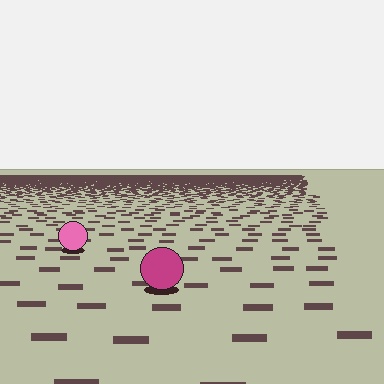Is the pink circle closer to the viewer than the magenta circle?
No. The magenta circle is closer — you can tell from the texture gradient: the ground texture is coarser near it.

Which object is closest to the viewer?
The magenta circle is closest. The texture marks near it are larger and more spread out.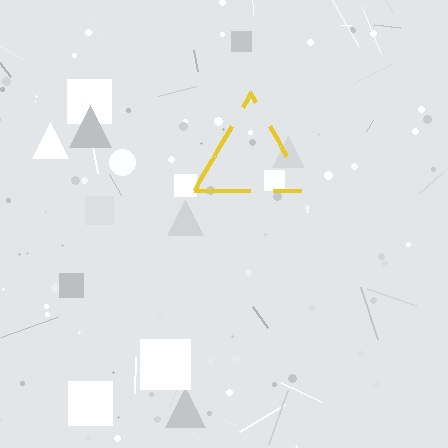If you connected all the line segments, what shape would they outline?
They would outline a triangle.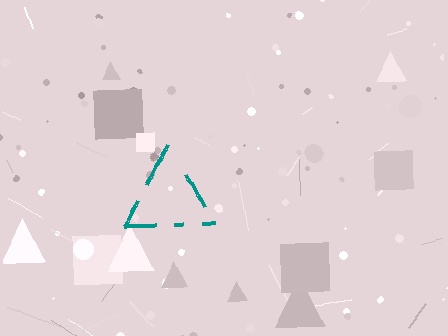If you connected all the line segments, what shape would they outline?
They would outline a triangle.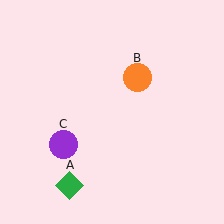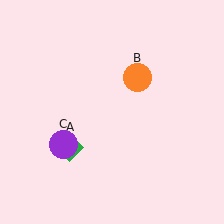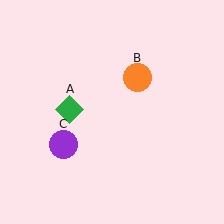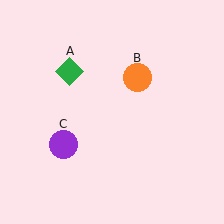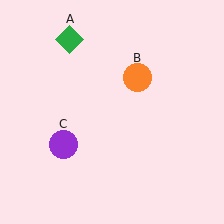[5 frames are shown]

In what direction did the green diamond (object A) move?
The green diamond (object A) moved up.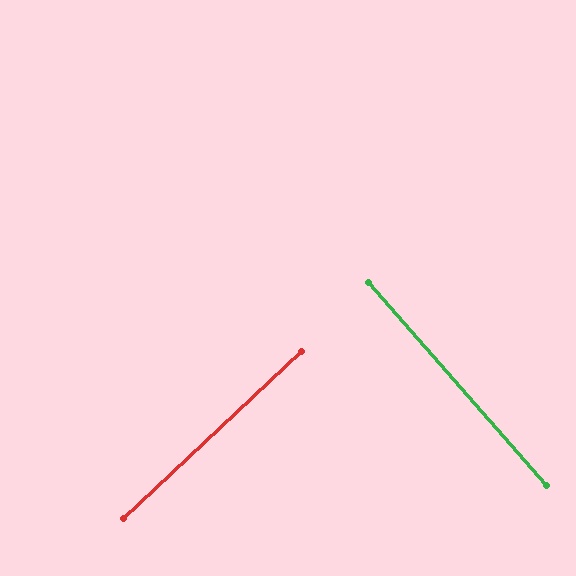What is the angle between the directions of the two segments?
Approximately 88 degrees.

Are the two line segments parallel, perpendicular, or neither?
Perpendicular — they meet at approximately 88°.